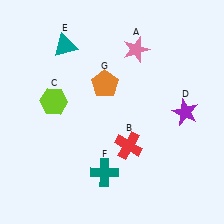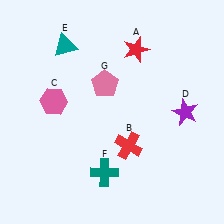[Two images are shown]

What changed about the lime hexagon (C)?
In Image 1, C is lime. In Image 2, it changed to pink.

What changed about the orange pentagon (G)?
In Image 1, G is orange. In Image 2, it changed to pink.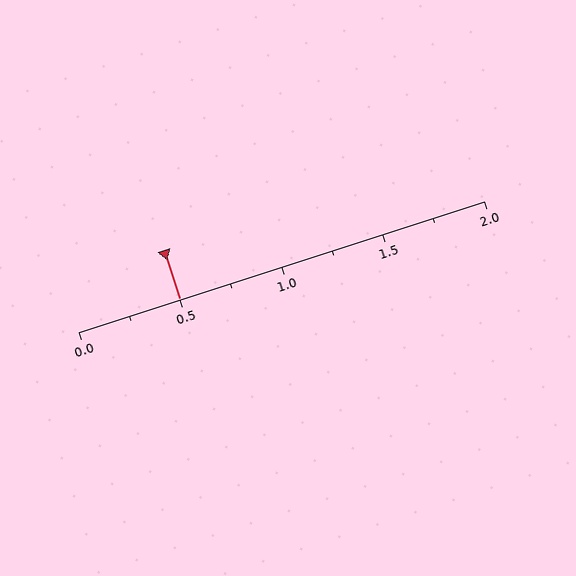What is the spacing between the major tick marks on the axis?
The major ticks are spaced 0.5 apart.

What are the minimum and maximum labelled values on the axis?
The axis runs from 0.0 to 2.0.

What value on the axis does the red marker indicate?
The marker indicates approximately 0.5.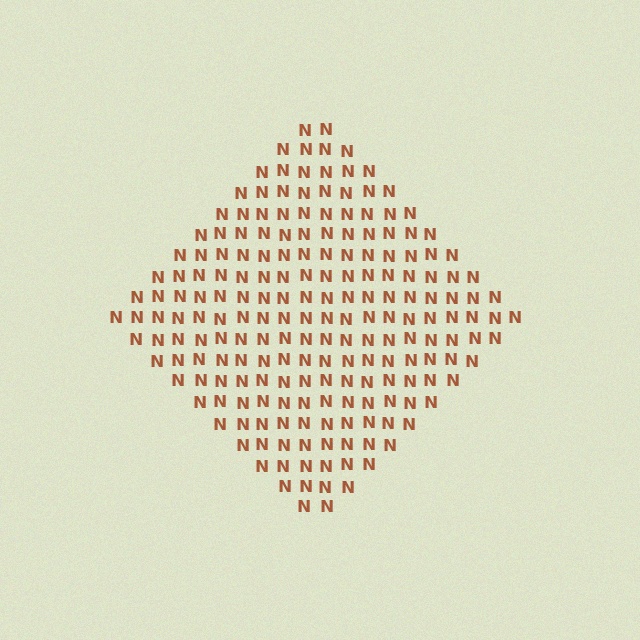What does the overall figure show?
The overall figure shows a diamond.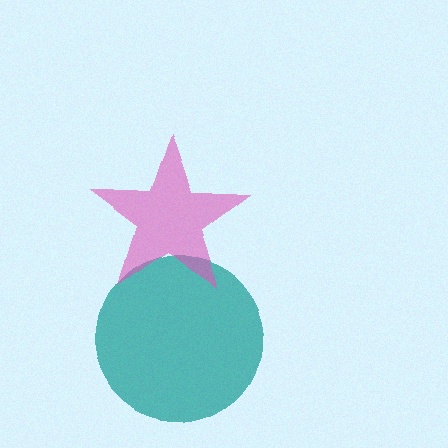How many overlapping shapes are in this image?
There are 2 overlapping shapes in the image.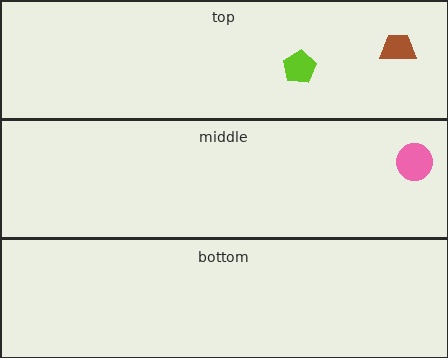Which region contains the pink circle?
The middle region.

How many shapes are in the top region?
2.